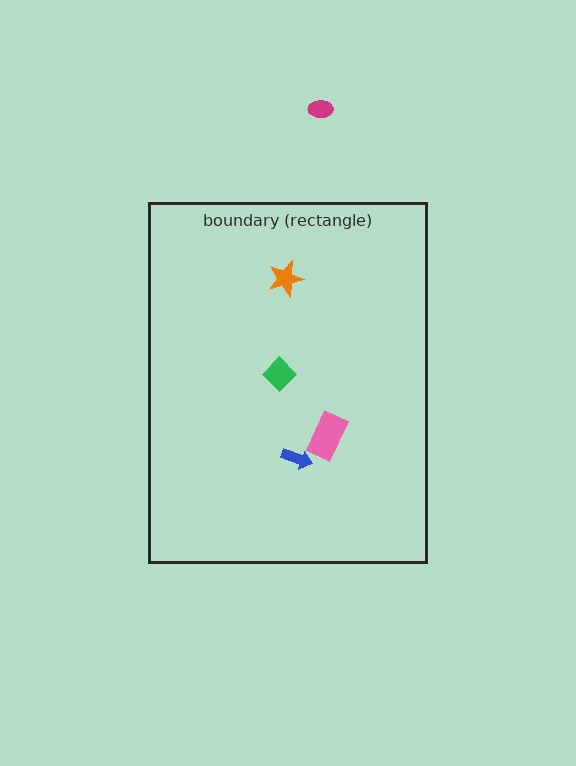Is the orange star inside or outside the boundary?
Inside.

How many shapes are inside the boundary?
4 inside, 1 outside.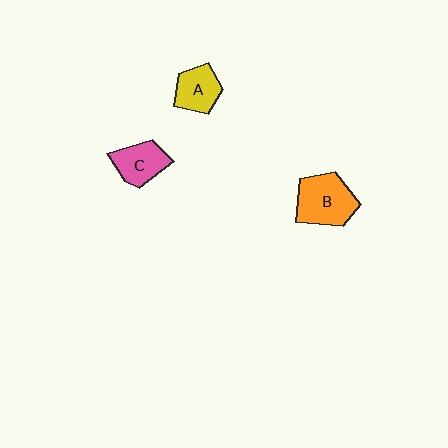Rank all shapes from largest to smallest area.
From largest to smallest: B (orange), C (pink), A (yellow).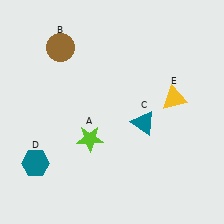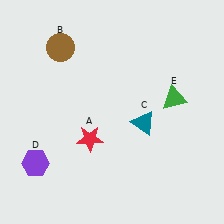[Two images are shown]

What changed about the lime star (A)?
In Image 1, A is lime. In Image 2, it changed to red.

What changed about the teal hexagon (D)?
In Image 1, D is teal. In Image 2, it changed to purple.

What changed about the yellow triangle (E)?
In Image 1, E is yellow. In Image 2, it changed to green.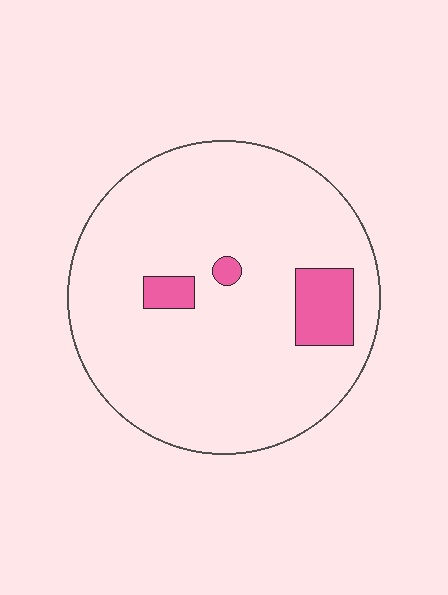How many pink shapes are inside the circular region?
3.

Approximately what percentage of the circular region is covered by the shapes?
Approximately 10%.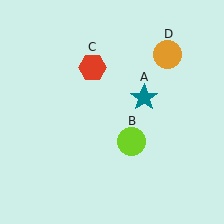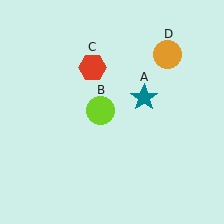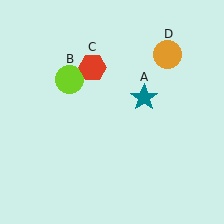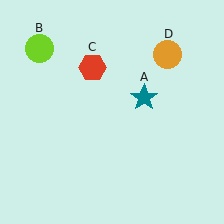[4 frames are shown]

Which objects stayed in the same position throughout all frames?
Teal star (object A) and red hexagon (object C) and orange circle (object D) remained stationary.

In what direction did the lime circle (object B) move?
The lime circle (object B) moved up and to the left.